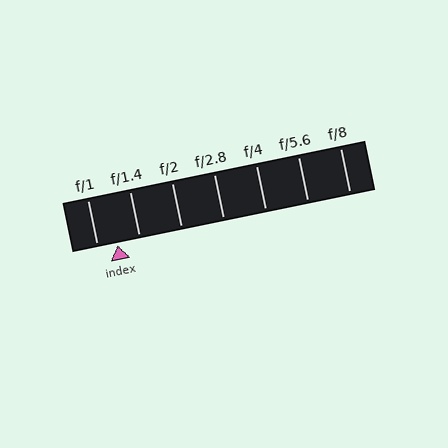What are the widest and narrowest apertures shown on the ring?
The widest aperture shown is f/1 and the narrowest is f/8.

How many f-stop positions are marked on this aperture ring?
There are 7 f-stop positions marked.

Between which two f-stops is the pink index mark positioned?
The index mark is between f/1 and f/1.4.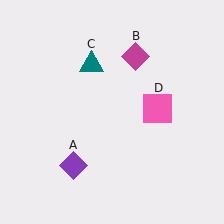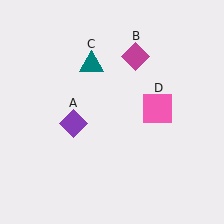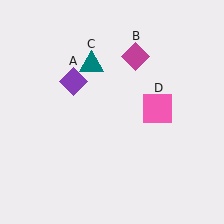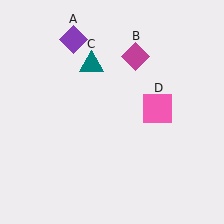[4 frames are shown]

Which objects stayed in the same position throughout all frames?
Magenta diamond (object B) and teal triangle (object C) and pink square (object D) remained stationary.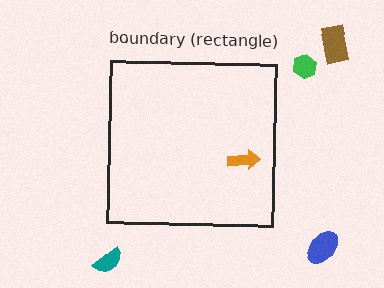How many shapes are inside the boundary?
1 inside, 4 outside.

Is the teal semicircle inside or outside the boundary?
Outside.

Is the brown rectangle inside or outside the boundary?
Outside.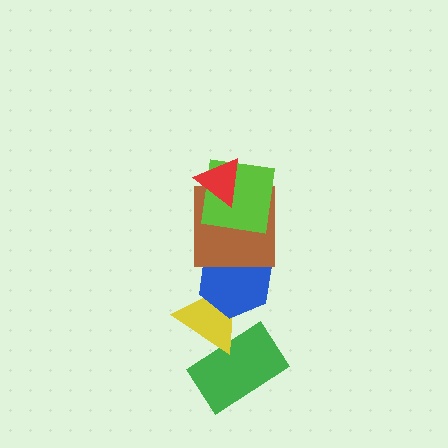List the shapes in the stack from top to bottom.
From top to bottom: the red triangle, the lime square, the brown square, the blue hexagon, the yellow triangle, the green rectangle.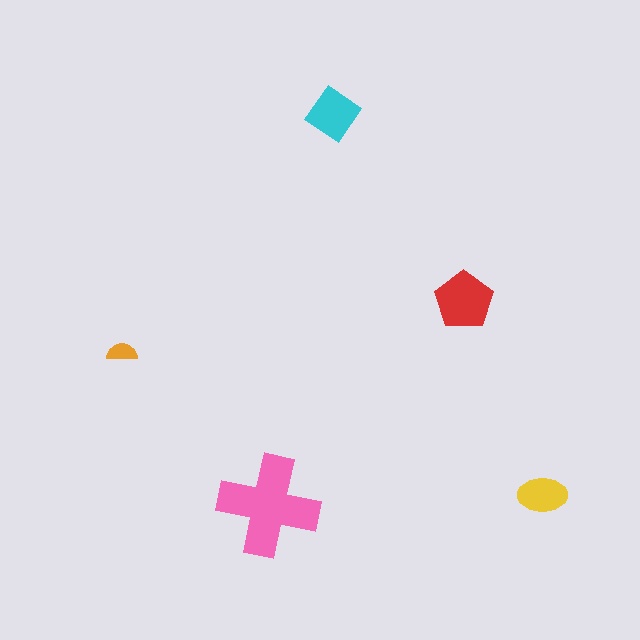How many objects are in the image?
There are 5 objects in the image.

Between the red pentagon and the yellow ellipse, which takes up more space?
The red pentagon.